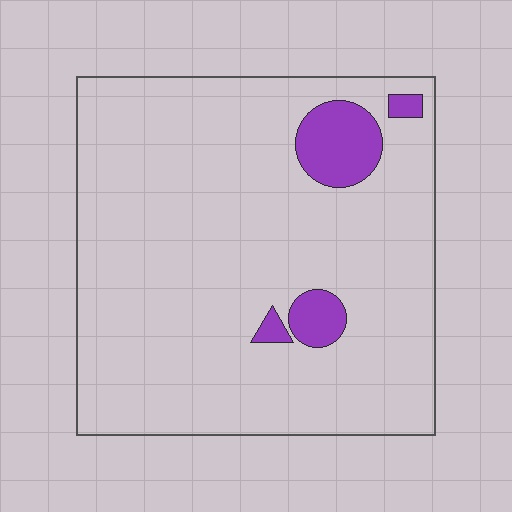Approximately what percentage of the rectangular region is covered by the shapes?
Approximately 10%.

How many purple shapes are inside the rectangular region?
4.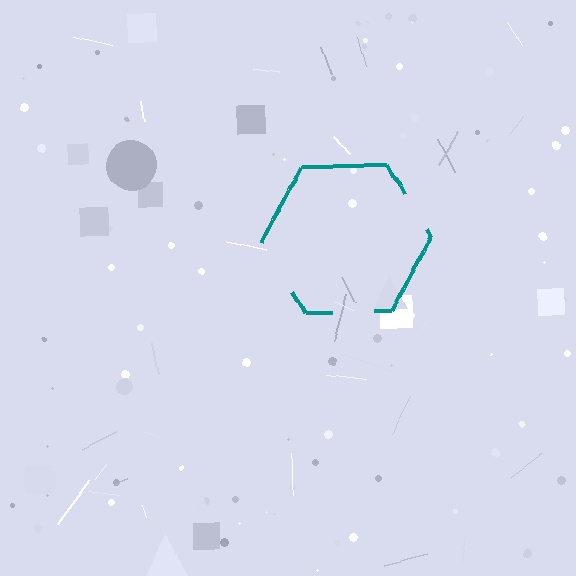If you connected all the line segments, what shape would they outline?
They would outline a hexagon.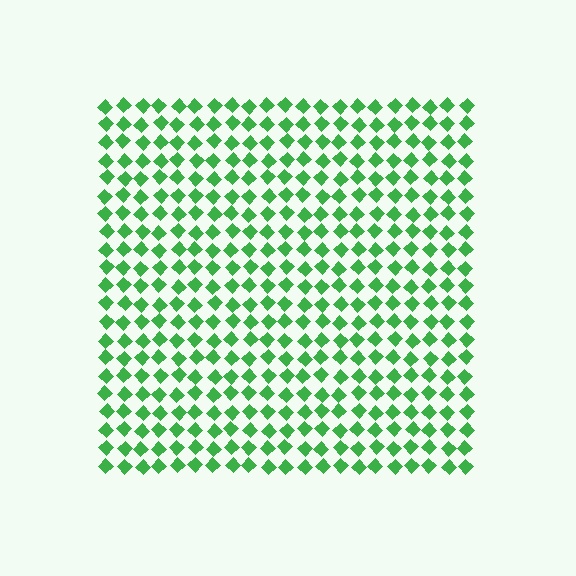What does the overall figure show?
The overall figure shows a square.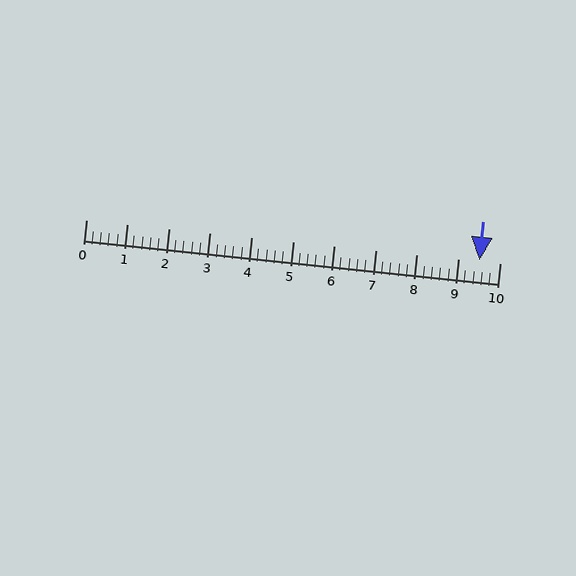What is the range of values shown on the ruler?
The ruler shows values from 0 to 10.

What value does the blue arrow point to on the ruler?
The blue arrow points to approximately 9.5.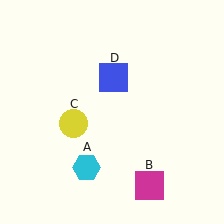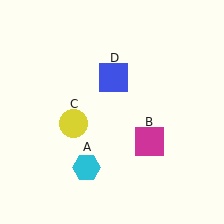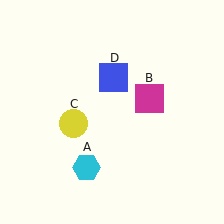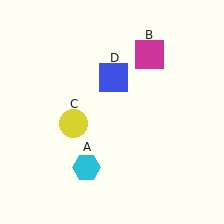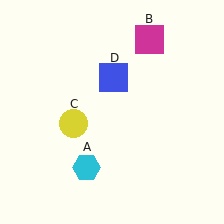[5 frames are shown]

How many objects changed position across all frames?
1 object changed position: magenta square (object B).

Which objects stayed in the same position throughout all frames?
Cyan hexagon (object A) and yellow circle (object C) and blue square (object D) remained stationary.